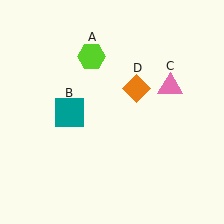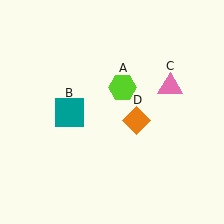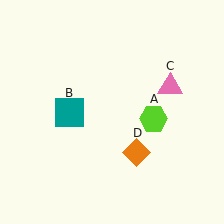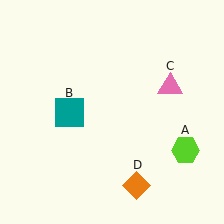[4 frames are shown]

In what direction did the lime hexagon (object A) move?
The lime hexagon (object A) moved down and to the right.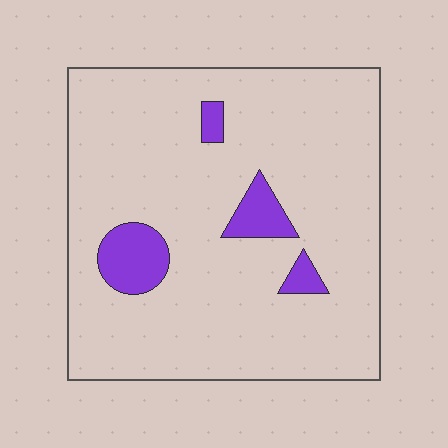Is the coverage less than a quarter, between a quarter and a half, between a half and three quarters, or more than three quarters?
Less than a quarter.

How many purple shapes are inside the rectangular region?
4.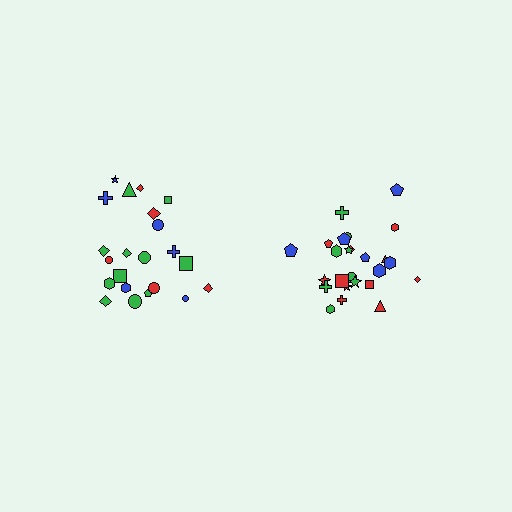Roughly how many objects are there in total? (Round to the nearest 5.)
Roughly 45 objects in total.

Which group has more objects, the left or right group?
The right group.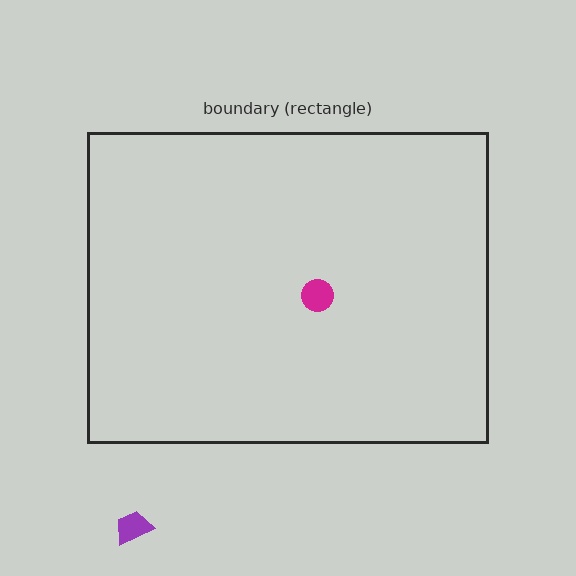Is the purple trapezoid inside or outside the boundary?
Outside.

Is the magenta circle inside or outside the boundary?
Inside.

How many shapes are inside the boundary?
1 inside, 1 outside.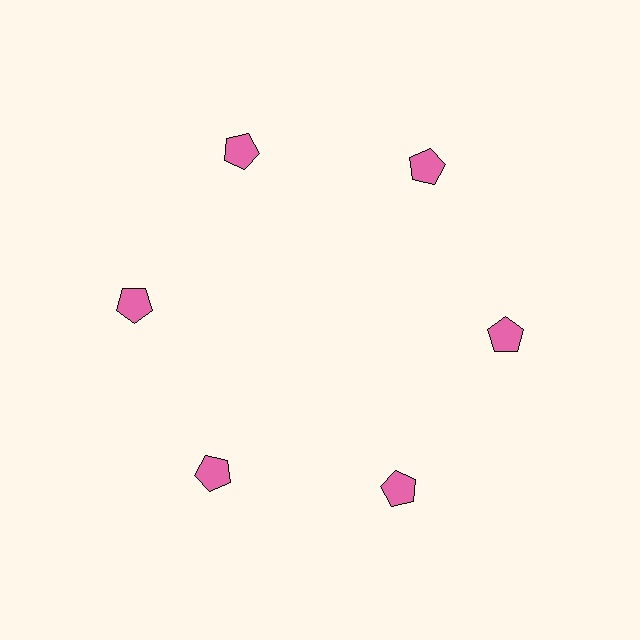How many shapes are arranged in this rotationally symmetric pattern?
There are 6 shapes, arranged in 6 groups of 1.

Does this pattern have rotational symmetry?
Yes, this pattern has 6-fold rotational symmetry. It looks the same after rotating 60 degrees around the center.